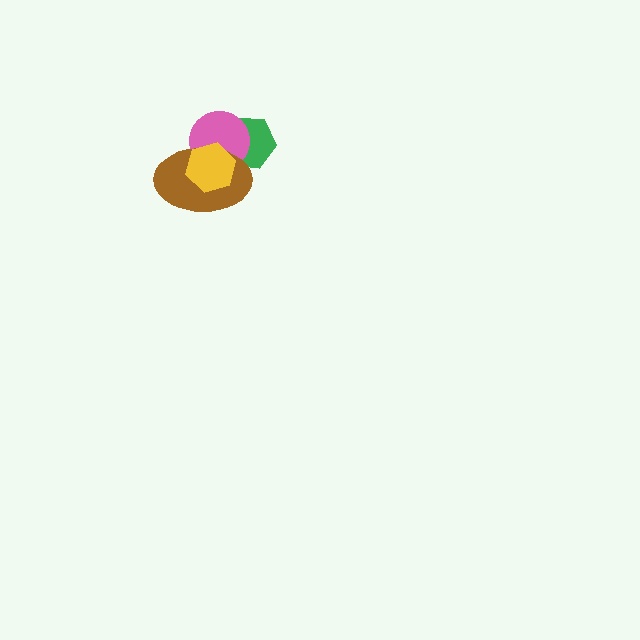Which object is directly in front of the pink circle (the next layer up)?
The brown ellipse is directly in front of the pink circle.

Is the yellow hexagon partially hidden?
No, no other shape covers it.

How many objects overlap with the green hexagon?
3 objects overlap with the green hexagon.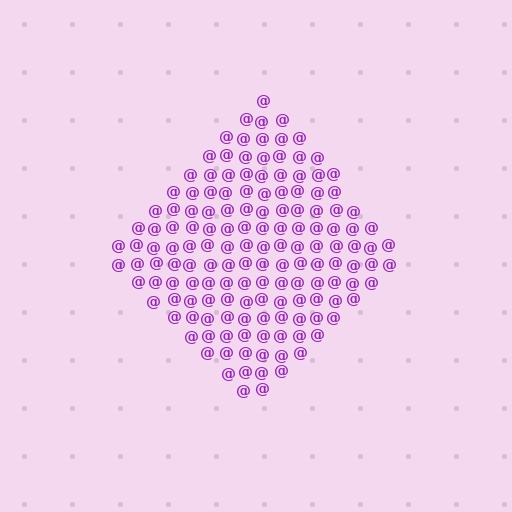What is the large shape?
The large shape is a diamond.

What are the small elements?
The small elements are at signs.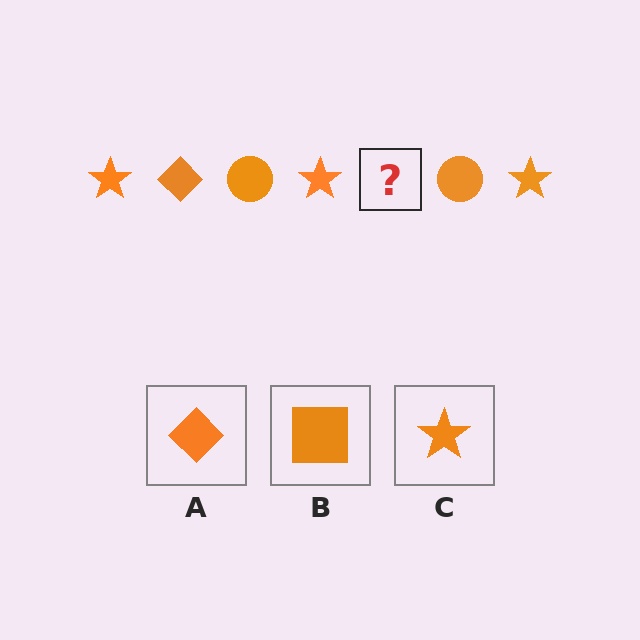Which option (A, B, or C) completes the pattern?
A.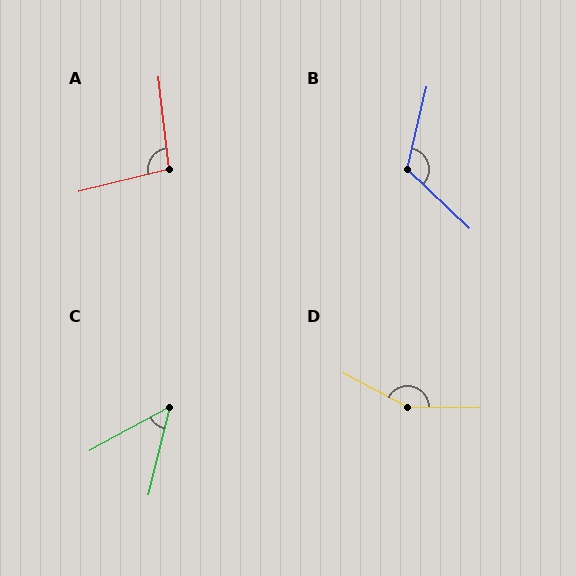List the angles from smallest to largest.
C (48°), A (98°), B (120°), D (152°).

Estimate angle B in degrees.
Approximately 120 degrees.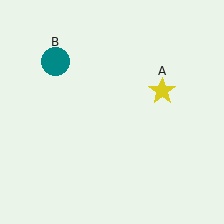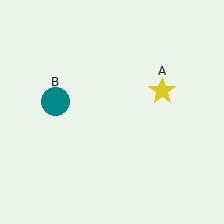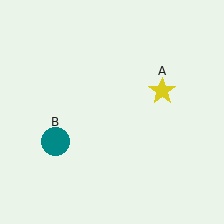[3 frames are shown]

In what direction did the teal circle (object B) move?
The teal circle (object B) moved down.